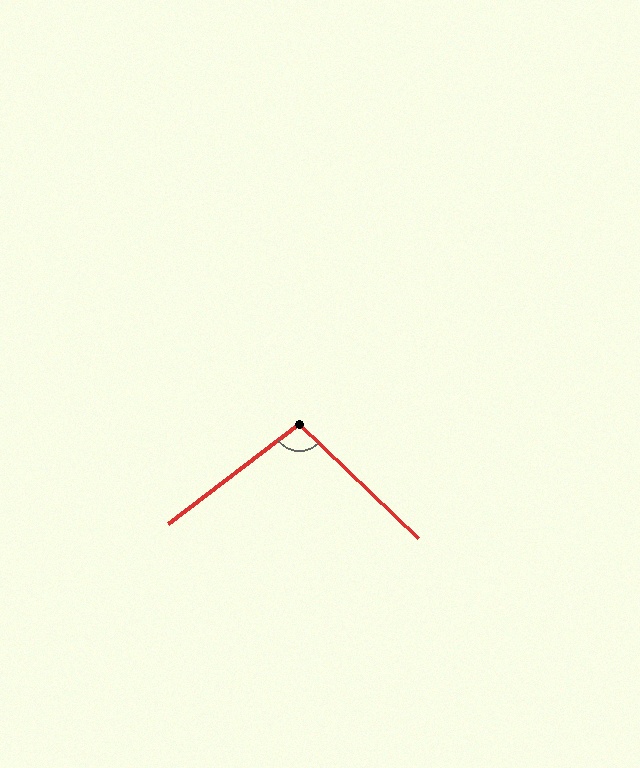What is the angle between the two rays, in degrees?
Approximately 99 degrees.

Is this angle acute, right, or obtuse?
It is obtuse.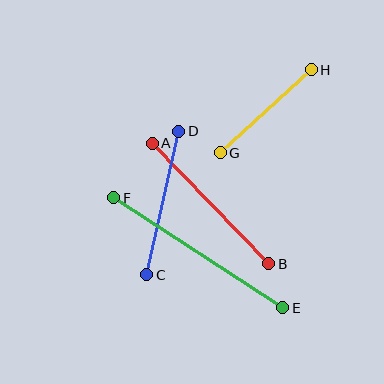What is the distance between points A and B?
The distance is approximately 168 pixels.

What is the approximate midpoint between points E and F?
The midpoint is at approximately (198, 253) pixels.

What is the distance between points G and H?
The distance is approximately 123 pixels.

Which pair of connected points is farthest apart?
Points E and F are farthest apart.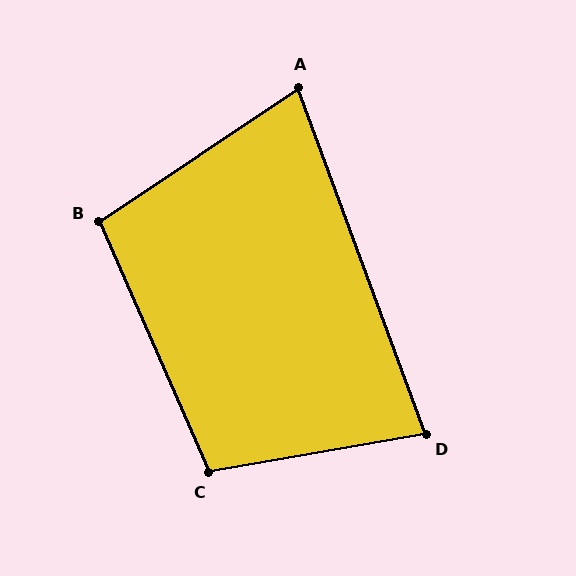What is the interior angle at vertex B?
Approximately 100 degrees (obtuse).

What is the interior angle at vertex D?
Approximately 80 degrees (acute).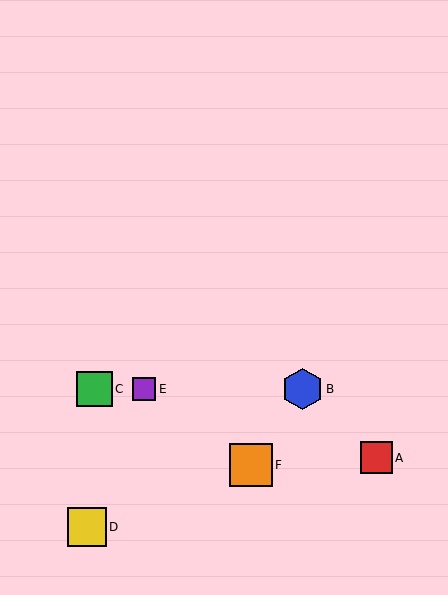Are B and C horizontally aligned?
Yes, both are at y≈389.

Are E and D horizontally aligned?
No, E is at y≈389 and D is at y≈527.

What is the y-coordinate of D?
Object D is at y≈527.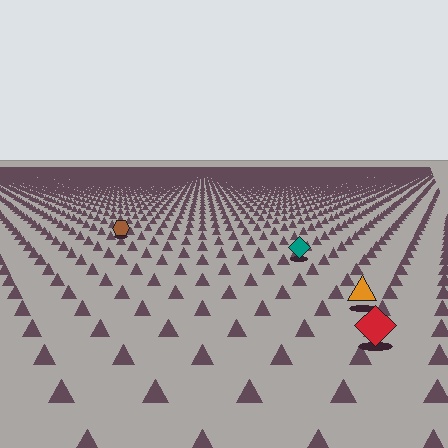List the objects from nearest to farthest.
From nearest to farthest: the red diamond, the orange triangle, the teal diamond, the brown hexagon.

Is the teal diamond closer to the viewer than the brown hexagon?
Yes. The teal diamond is closer — you can tell from the texture gradient: the ground texture is coarser near it.